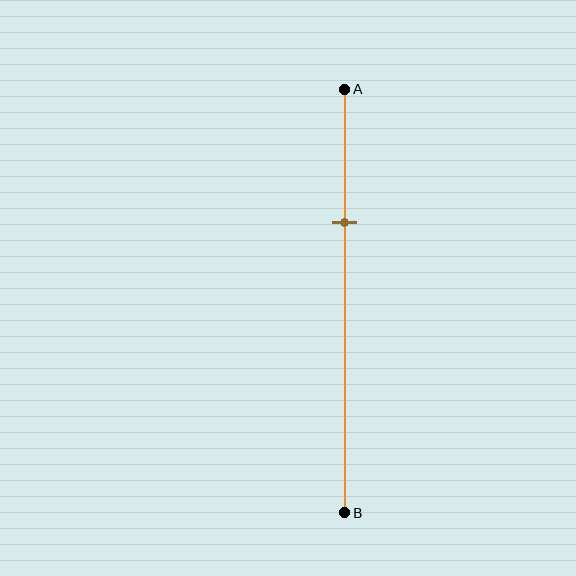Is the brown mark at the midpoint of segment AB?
No, the mark is at about 30% from A, not at the 50% midpoint.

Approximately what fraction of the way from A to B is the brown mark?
The brown mark is approximately 30% of the way from A to B.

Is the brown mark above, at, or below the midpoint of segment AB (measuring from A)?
The brown mark is above the midpoint of segment AB.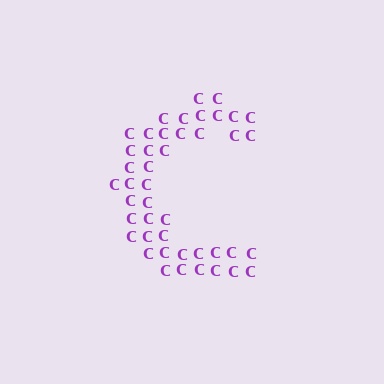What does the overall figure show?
The overall figure shows the letter C.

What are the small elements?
The small elements are letter C's.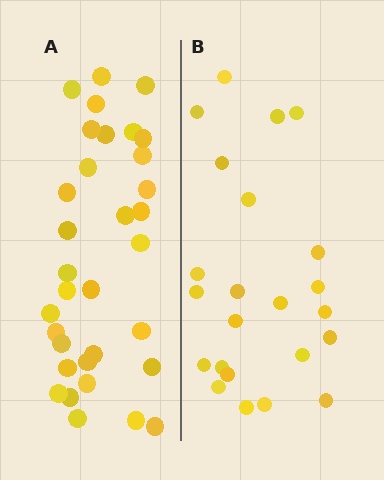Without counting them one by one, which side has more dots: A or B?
Region A (the left region) has more dots.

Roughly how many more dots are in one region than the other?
Region A has roughly 10 or so more dots than region B.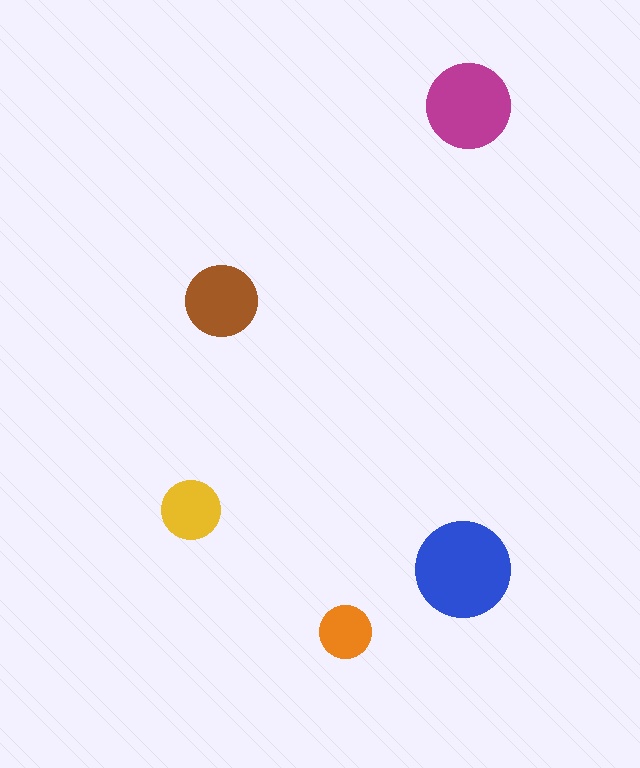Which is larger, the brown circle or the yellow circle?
The brown one.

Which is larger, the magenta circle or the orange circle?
The magenta one.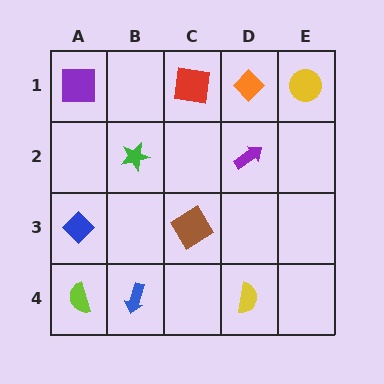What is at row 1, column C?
A red square.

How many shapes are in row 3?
2 shapes.